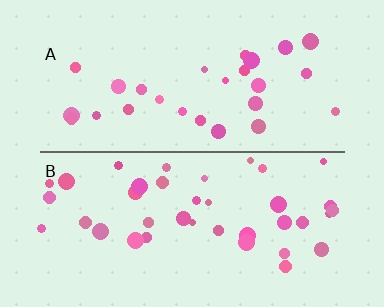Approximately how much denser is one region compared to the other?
Approximately 1.4× — region B over region A.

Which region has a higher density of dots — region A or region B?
B (the bottom).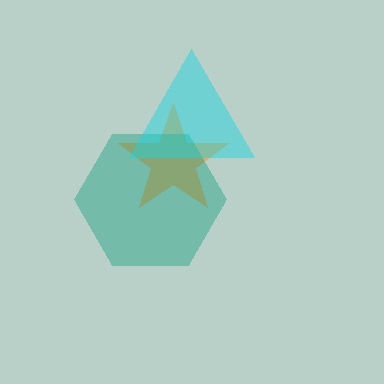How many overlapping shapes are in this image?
There are 3 overlapping shapes in the image.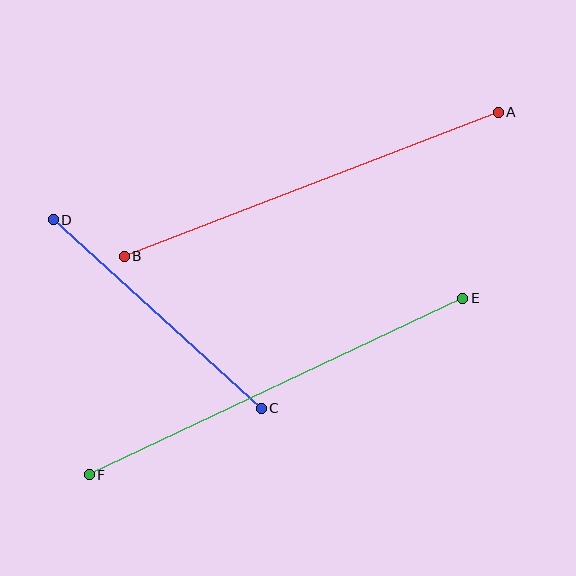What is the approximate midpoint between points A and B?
The midpoint is at approximately (311, 184) pixels.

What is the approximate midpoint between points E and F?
The midpoint is at approximately (276, 387) pixels.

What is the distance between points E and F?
The distance is approximately 413 pixels.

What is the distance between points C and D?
The distance is approximately 281 pixels.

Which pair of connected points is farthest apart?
Points E and F are farthest apart.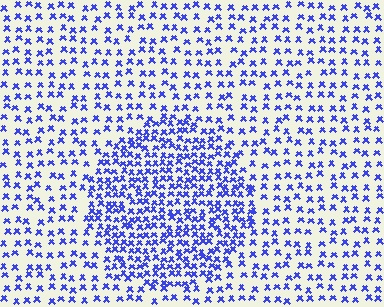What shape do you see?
I see a circle.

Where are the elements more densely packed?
The elements are more densely packed inside the circle boundary.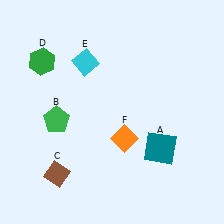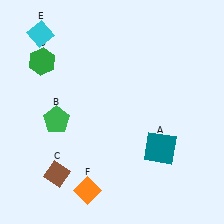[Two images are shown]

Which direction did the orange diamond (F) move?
The orange diamond (F) moved down.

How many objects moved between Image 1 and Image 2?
2 objects moved between the two images.